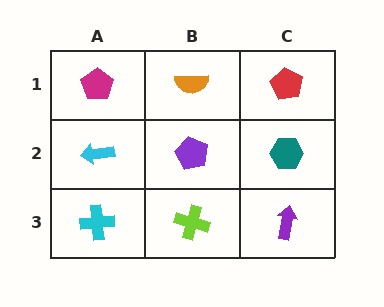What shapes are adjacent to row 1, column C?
A teal hexagon (row 2, column C), an orange semicircle (row 1, column B).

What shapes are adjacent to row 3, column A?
A cyan arrow (row 2, column A), a lime cross (row 3, column B).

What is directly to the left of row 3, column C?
A lime cross.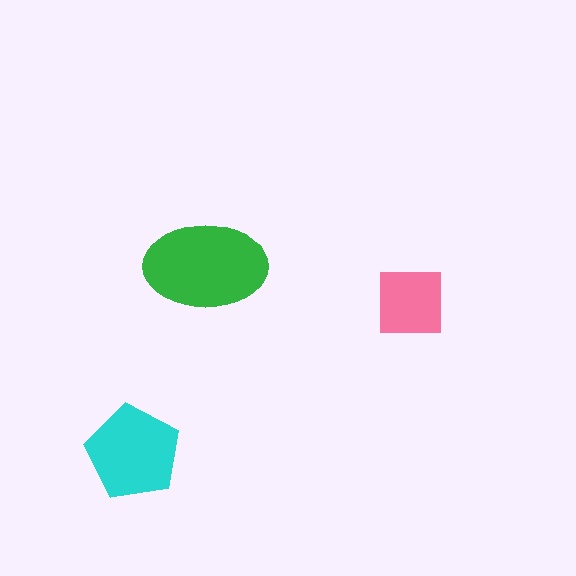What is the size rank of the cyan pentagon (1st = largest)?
2nd.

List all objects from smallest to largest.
The pink square, the cyan pentagon, the green ellipse.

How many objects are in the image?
There are 3 objects in the image.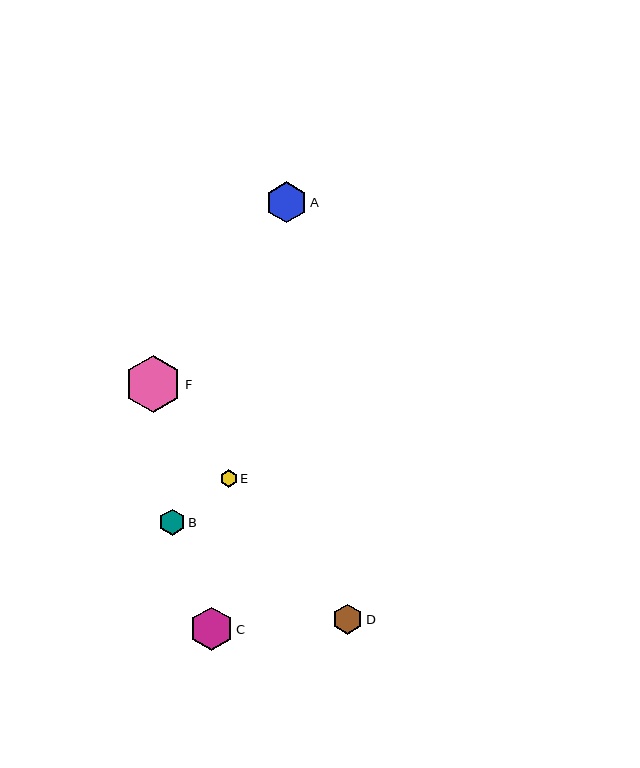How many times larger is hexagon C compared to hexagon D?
Hexagon C is approximately 1.5 times the size of hexagon D.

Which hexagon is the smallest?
Hexagon E is the smallest with a size of approximately 17 pixels.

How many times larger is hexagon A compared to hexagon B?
Hexagon A is approximately 1.6 times the size of hexagon B.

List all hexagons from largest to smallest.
From largest to smallest: F, C, A, D, B, E.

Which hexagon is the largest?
Hexagon F is the largest with a size of approximately 57 pixels.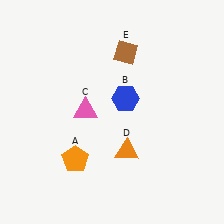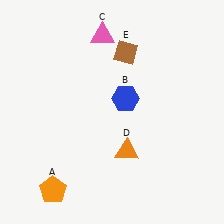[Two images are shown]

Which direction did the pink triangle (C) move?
The pink triangle (C) moved up.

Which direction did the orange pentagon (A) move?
The orange pentagon (A) moved down.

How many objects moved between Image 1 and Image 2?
2 objects moved between the two images.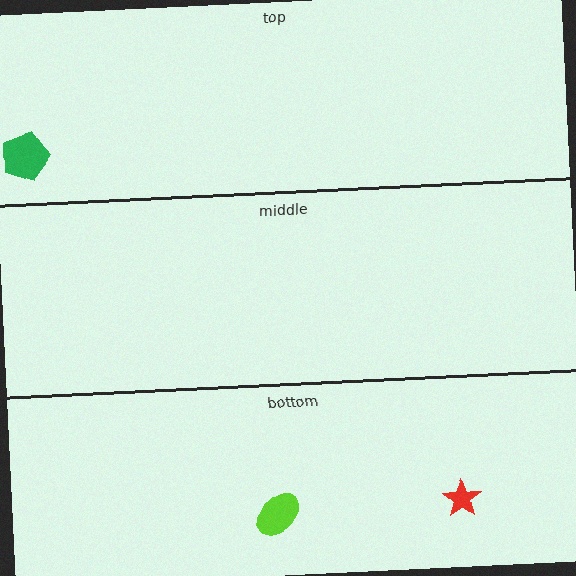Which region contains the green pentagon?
The top region.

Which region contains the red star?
The bottom region.